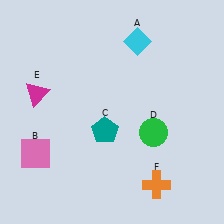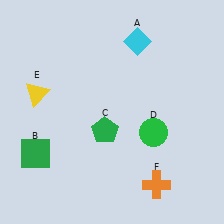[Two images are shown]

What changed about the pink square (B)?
In Image 1, B is pink. In Image 2, it changed to green.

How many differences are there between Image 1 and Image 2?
There are 3 differences between the two images.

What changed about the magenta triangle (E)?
In Image 1, E is magenta. In Image 2, it changed to yellow.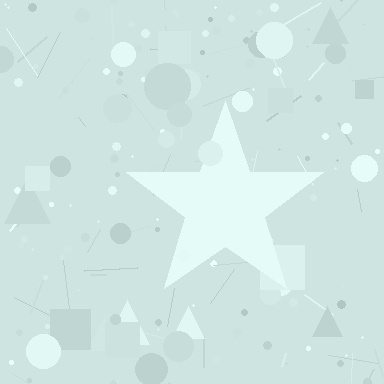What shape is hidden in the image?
A star is hidden in the image.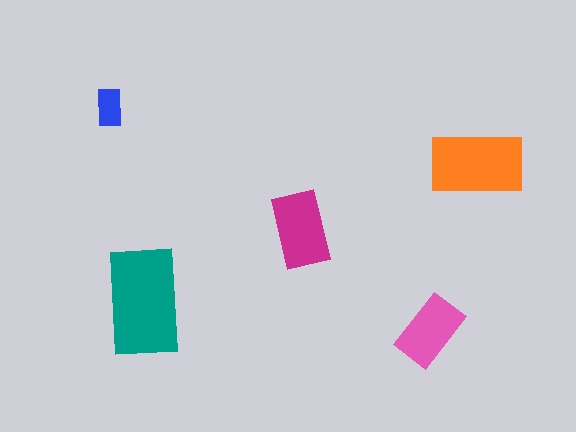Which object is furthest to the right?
The orange rectangle is rightmost.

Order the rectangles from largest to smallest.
the teal one, the orange one, the magenta one, the pink one, the blue one.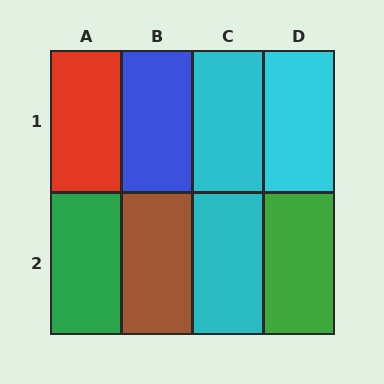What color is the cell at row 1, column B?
Blue.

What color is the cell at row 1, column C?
Cyan.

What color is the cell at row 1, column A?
Red.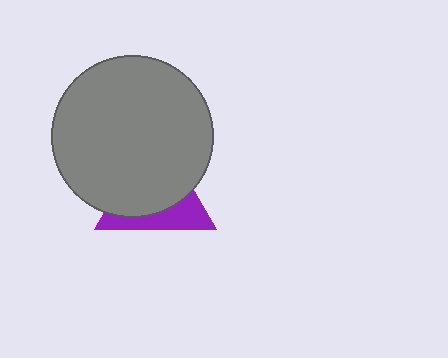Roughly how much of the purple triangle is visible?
A small part of it is visible (roughly 33%).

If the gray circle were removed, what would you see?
You would see the complete purple triangle.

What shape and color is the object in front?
The object in front is a gray circle.